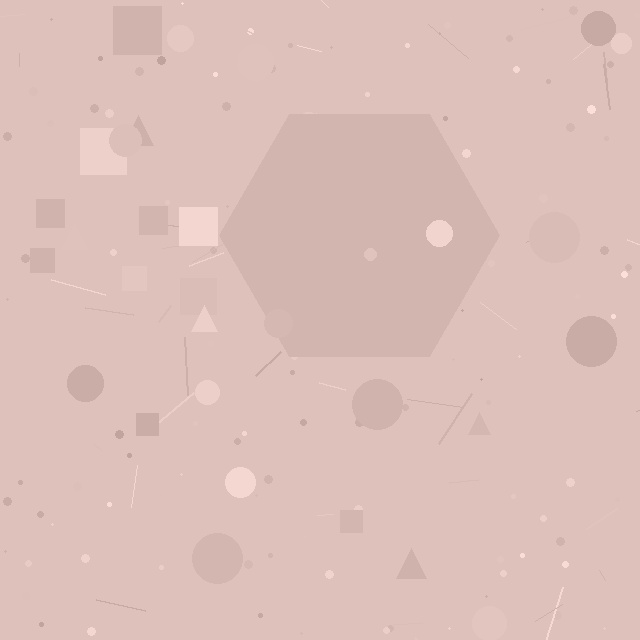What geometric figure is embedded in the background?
A hexagon is embedded in the background.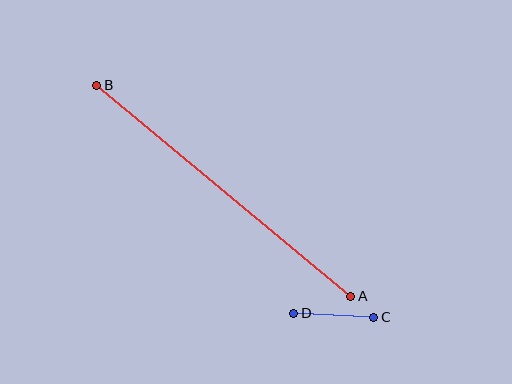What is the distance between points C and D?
The distance is approximately 80 pixels.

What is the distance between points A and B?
The distance is approximately 330 pixels.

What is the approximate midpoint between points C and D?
The midpoint is at approximately (334, 315) pixels.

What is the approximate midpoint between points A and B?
The midpoint is at approximately (224, 191) pixels.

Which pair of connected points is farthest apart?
Points A and B are farthest apart.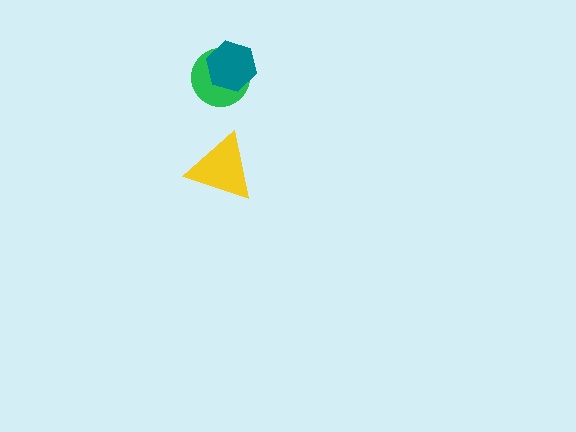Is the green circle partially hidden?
Yes, it is partially covered by another shape.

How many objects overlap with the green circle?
1 object overlaps with the green circle.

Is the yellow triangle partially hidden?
No, no other shape covers it.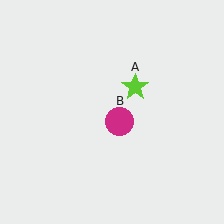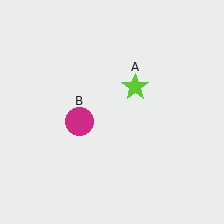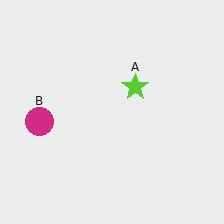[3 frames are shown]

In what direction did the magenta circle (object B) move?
The magenta circle (object B) moved left.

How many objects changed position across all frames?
1 object changed position: magenta circle (object B).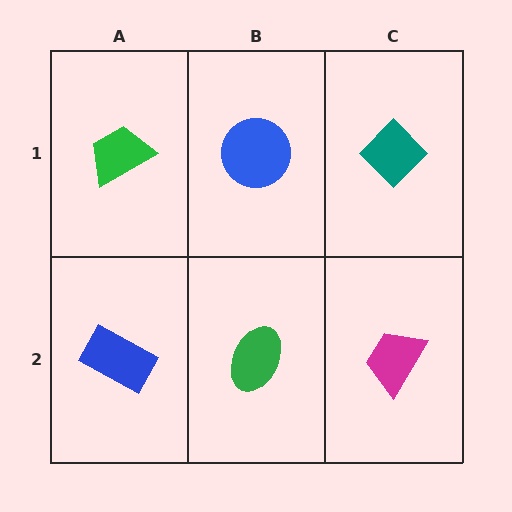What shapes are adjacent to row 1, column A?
A blue rectangle (row 2, column A), a blue circle (row 1, column B).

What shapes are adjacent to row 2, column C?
A teal diamond (row 1, column C), a green ellipse (row 2, column B).